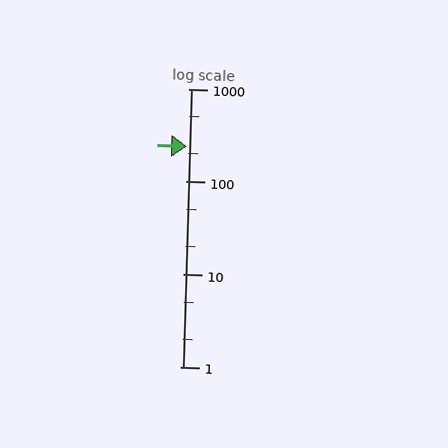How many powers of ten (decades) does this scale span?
The scale spans 3 decades, from 1 to 1000.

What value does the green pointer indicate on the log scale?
The pointer indicates approximately 240.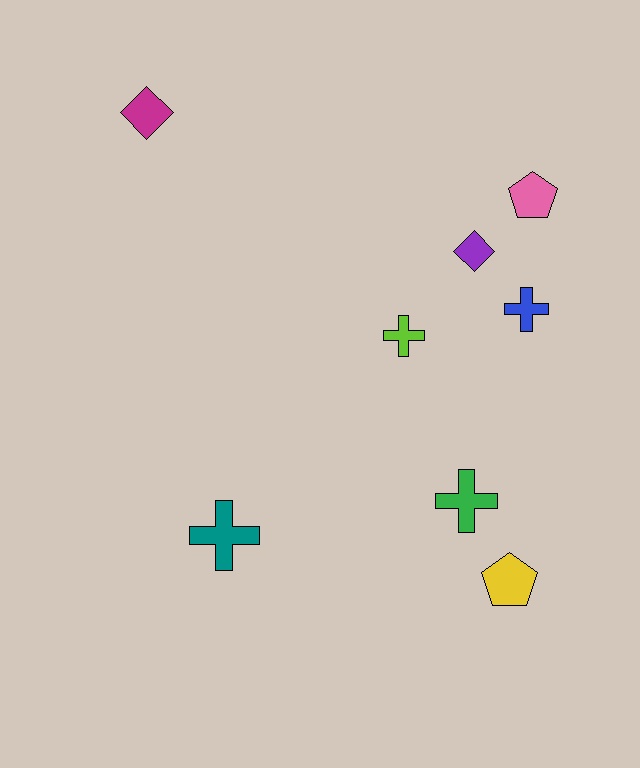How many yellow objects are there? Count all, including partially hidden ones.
There is 1 yellow object.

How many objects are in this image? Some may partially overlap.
There are 8 objects.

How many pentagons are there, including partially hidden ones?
There are 2 pentagons.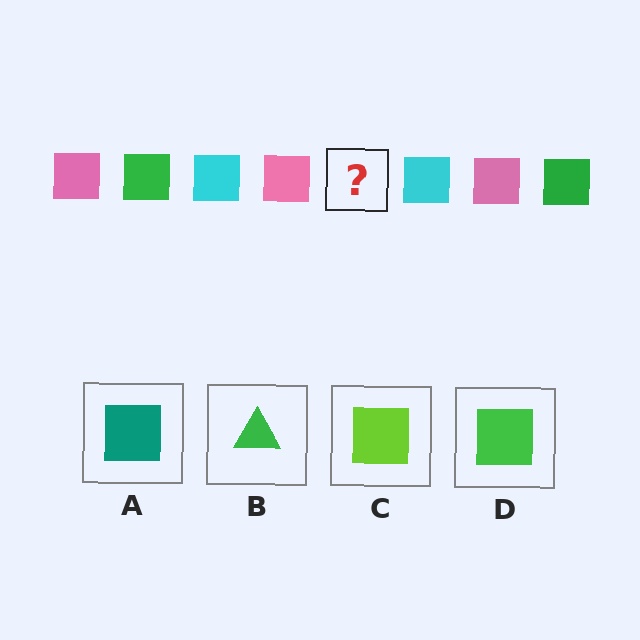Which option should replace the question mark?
Option D.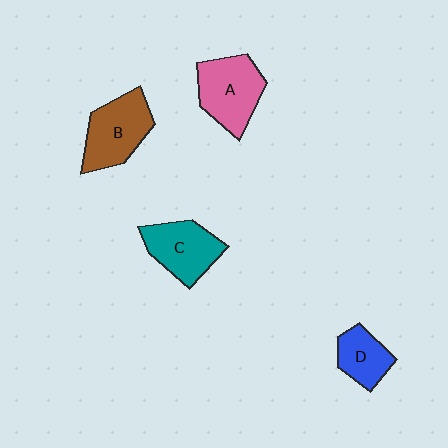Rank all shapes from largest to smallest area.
From largest to smallest: A (pink), B (brown), C (teal), D (blue).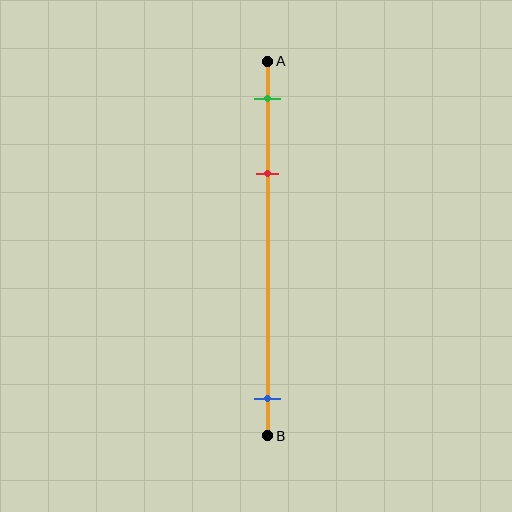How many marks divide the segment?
There are 3 marks dividing the segment.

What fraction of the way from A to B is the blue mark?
The blue mark is approximately 90% (0.9) of the way from A to B.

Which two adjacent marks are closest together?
The green and red marks are the closest adjacent pair.